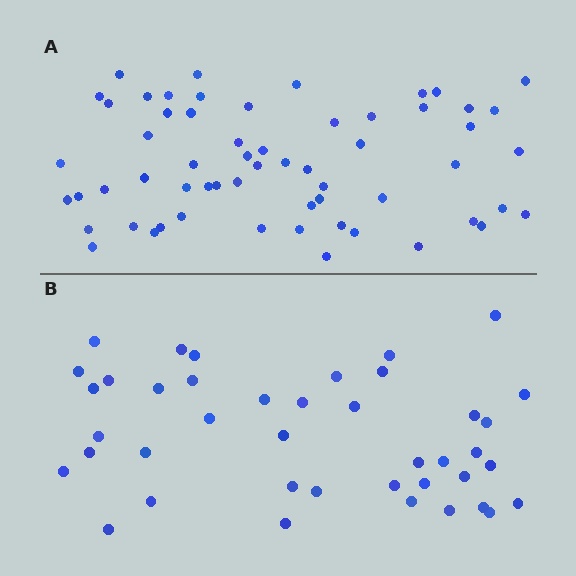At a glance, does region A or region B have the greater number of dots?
Region A (the top region) has more dots.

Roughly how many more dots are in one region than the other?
Region A has approximately 20 more dots than region B.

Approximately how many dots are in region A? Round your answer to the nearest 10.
About 60 dots.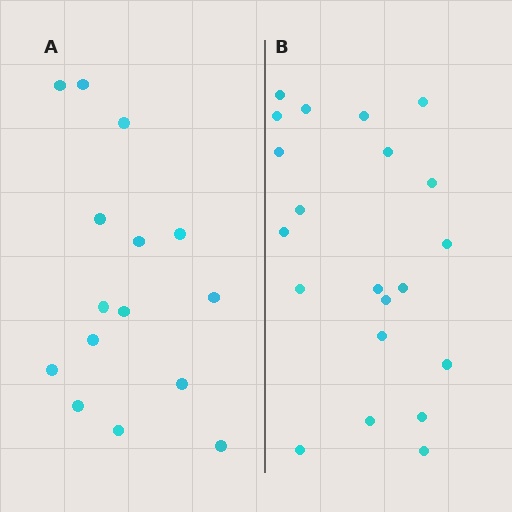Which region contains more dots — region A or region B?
Region B (the right region) has more dots.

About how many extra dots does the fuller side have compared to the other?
Region B has about 6 more dots than region A.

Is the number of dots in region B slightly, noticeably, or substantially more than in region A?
Region B has noticeably more, but not dramatically so. The ratio is roughly 1.4 to 1.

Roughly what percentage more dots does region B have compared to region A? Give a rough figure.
About 40% more.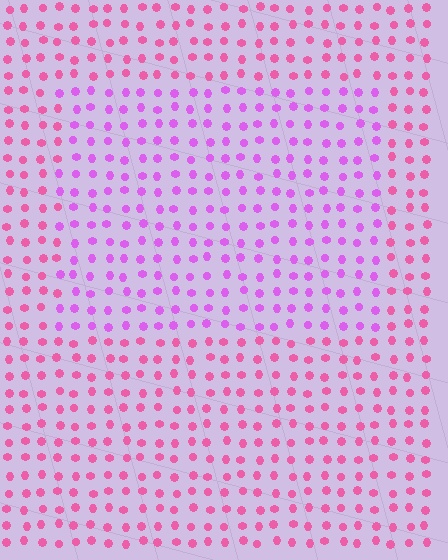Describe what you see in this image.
The image is filled with small pink elements in a uniform arrangement. A rectangle-shaped region is visible where the elements are tinted to a slightly different hue, forming a subtle color boundary.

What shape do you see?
I see a rectangle.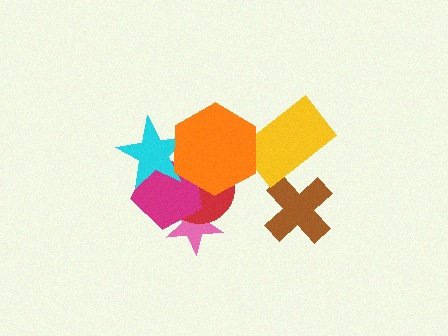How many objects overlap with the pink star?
2 objects overlap with the pink star.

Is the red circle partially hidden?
Yes, it is partially covered by another shape.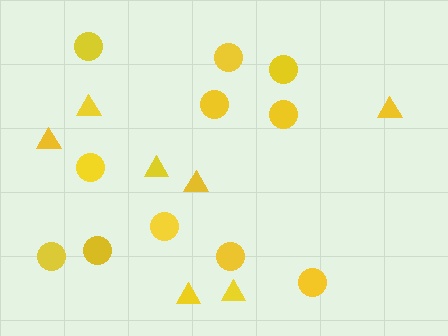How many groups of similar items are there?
There are 2 groups: one group of triangles (7) and one group of circles (11).